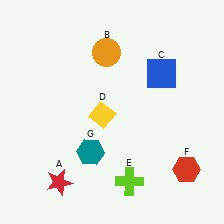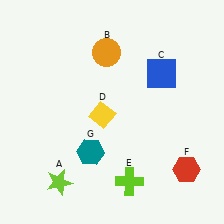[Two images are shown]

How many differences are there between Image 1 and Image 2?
There is 1 difference between the two images.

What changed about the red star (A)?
In Image 1, A is red. In Image 2, it changed to lime.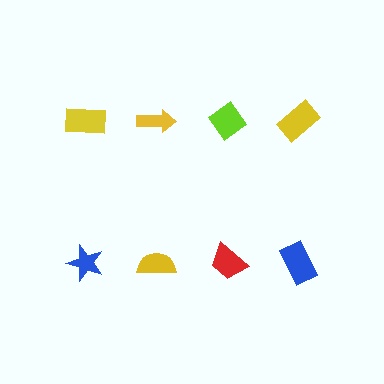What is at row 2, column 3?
A red trapezoid.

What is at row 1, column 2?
A yellow arrow.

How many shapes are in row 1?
4 shapes.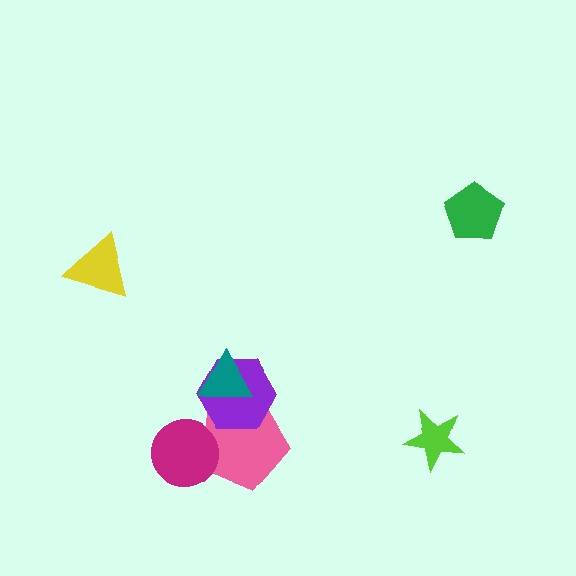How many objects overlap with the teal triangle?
2 objects overlap with the teal triangle.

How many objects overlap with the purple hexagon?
2 objects overlap with the purple hexagon.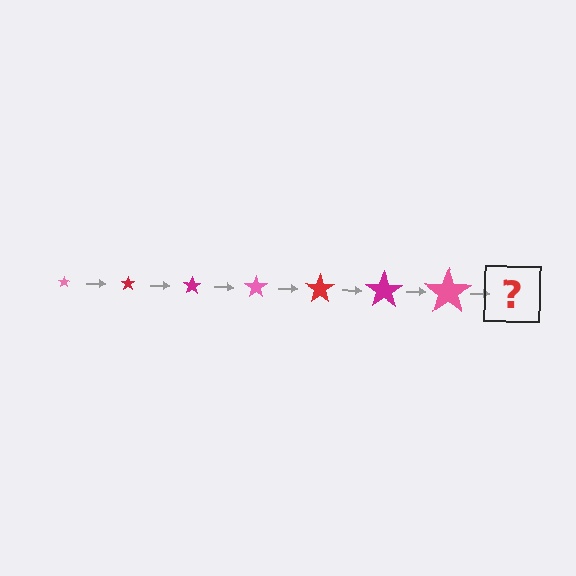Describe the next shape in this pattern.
It should be a red star, larger than the previous one.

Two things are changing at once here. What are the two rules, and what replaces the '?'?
The two rules are that the star grows larger each step and the color cycles through pink, red, and magenta. The '?' should be a red star, larger than the previous one.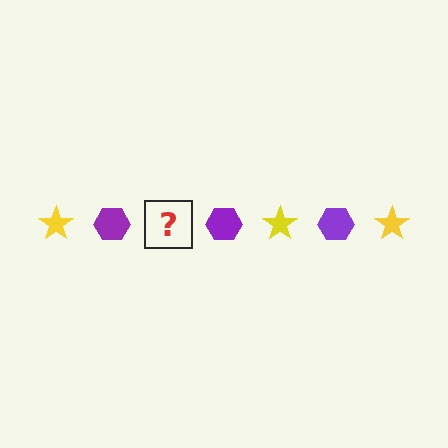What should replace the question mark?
The question mark should be replaced with a yellow star.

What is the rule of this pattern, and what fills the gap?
The rule is that the pattern alternates between yellow star and purple hexagon. The gap should be filled with a yellow star.